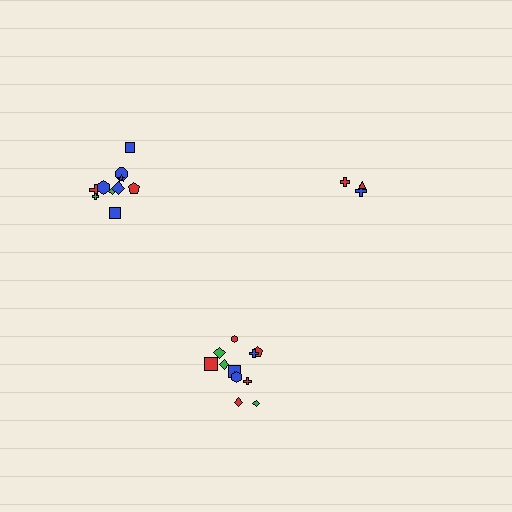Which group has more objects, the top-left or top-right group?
The top-left group.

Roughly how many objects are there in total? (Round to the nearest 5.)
Roughly 25 objects in total.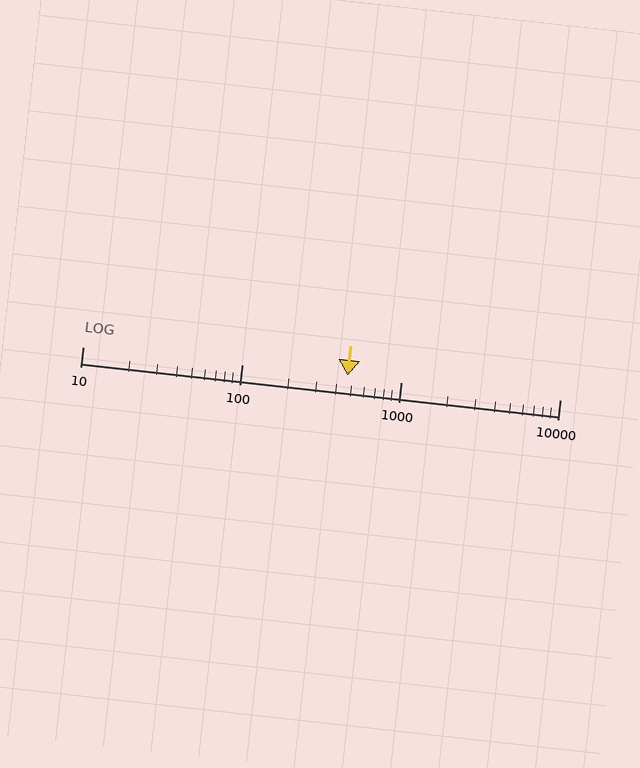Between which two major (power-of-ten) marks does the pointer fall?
The pointer is between 100 and 1000.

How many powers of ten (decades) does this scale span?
The scale spans 3 decades, from 10 to 10000.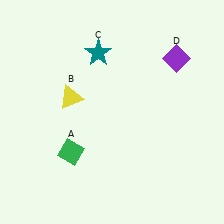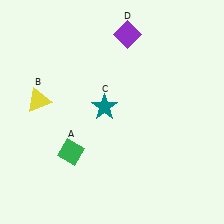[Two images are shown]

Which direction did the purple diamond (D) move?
The purple diamond (D) moved left.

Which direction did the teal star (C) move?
The teal star (C) moved down.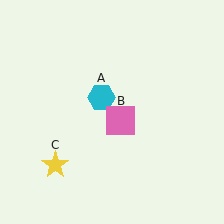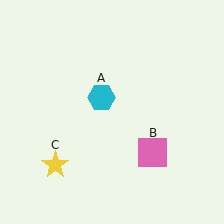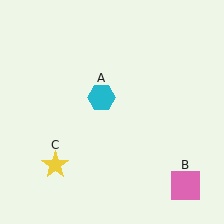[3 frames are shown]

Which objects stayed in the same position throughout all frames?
Cyan hexagon (object A) and yellow star (object C) remained stationary.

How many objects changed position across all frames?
1 object changed position: pink square (object B).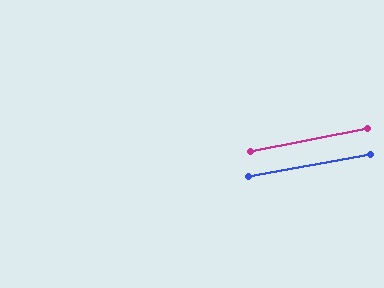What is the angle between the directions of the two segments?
Approximately 1 degree.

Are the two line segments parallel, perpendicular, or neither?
Parallel — their directions differ by only 1.0°.